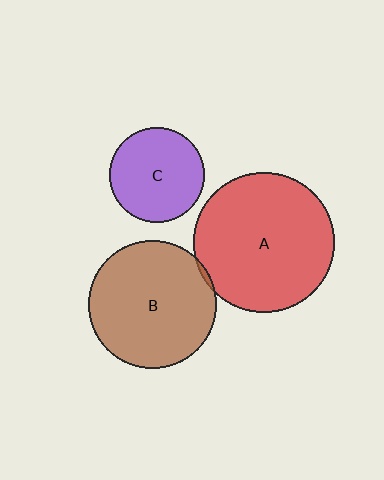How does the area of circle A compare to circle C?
Approximately 2.2 times.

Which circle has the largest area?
Circle A (red).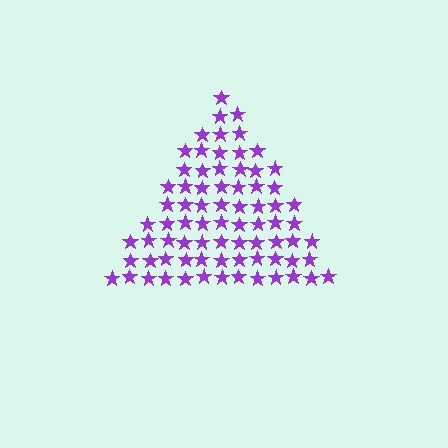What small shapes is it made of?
It is made of small stars.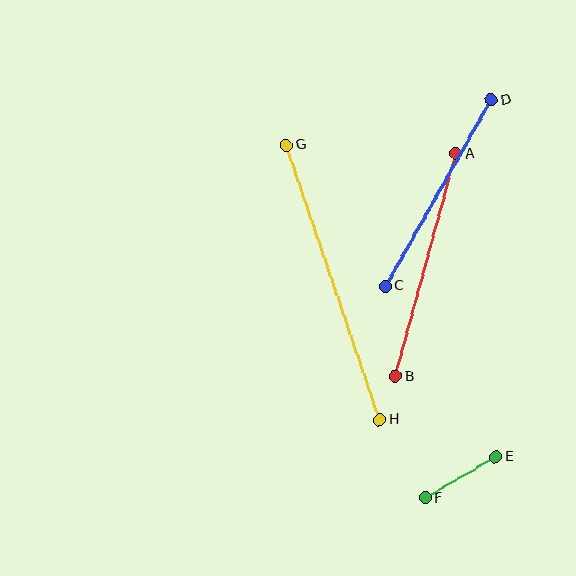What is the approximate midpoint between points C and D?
The midpoint is at approximately (438, 193) pixels.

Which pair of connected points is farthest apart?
Points G and H are farthest apart.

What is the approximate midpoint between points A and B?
The midpoint is at approximately (426, 265) pixels.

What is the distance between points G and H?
The distance is approximately 290 pixels.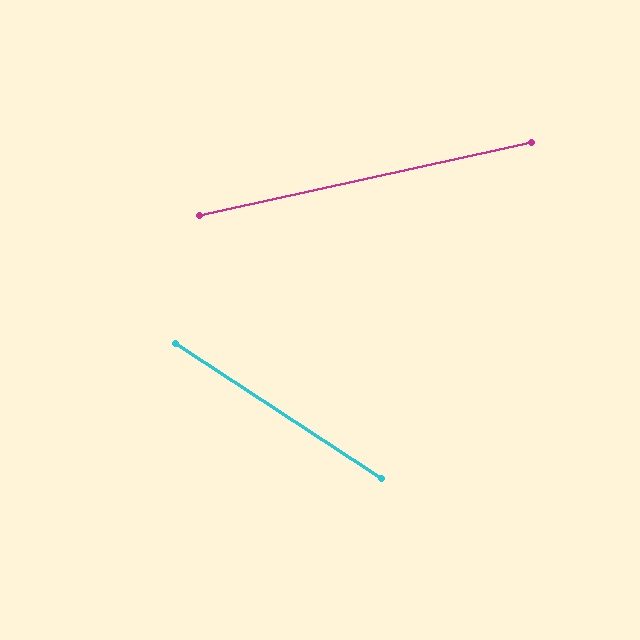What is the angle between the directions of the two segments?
Approximately 45 degrees.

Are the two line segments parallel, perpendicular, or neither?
Neither parallel nor perpendicular — they differ by about 45°.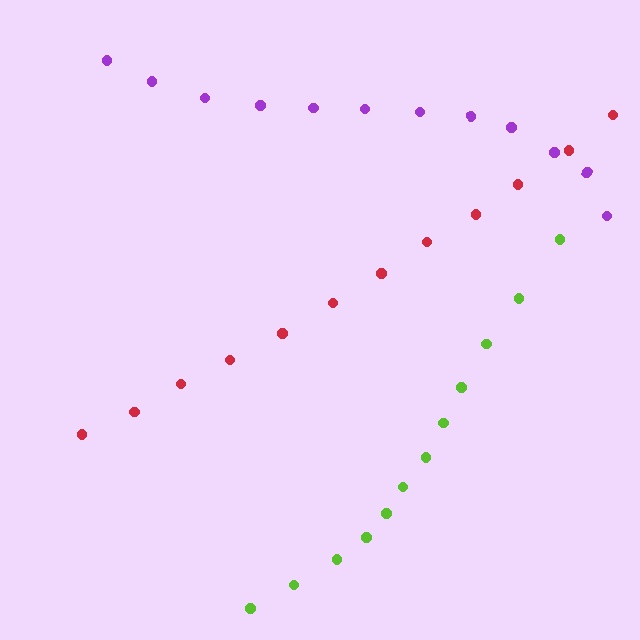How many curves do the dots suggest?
There are 3 distinct paths.